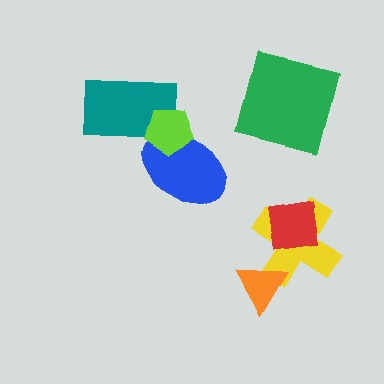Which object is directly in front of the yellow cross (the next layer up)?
The red square is directly in front of the yellow cross.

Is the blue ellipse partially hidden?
Yes, it is partially covered by another shape.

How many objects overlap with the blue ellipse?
2 objects overlap with the blue ellipse.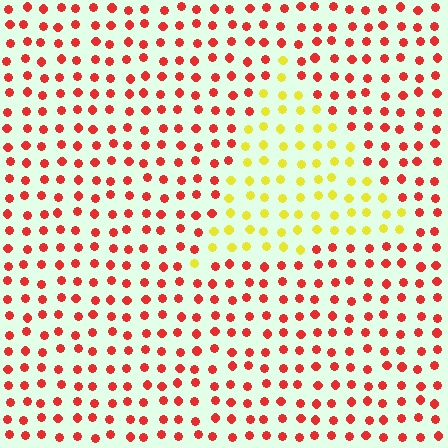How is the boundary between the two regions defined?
The boundary is defined purely by a slight shift in hue (about 61 degrees). Spacing, size, and orientation are identical on both sides.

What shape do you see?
I see a triangle.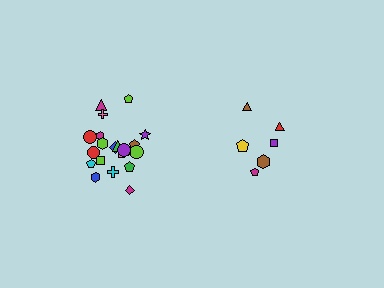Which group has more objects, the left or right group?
The left group.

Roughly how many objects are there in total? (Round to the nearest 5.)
Roughly 30 objects in total.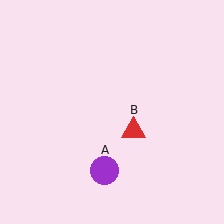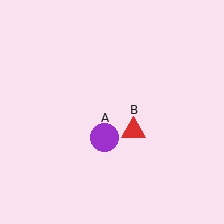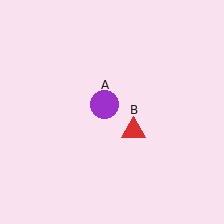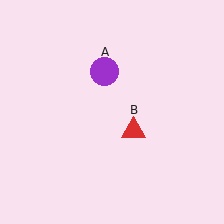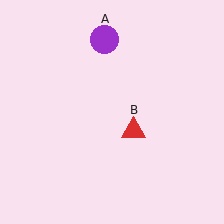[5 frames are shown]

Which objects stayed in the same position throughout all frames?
Red triangle (object B) remained stationary.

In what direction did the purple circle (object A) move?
The purple circle (object A) moved up.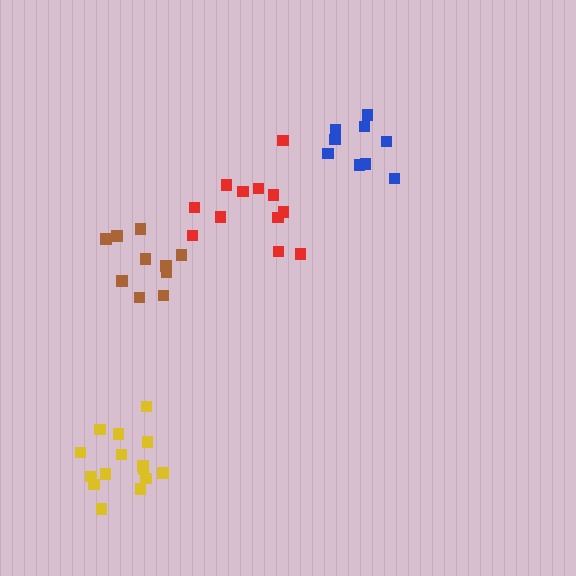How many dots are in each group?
Group 1: 10 dots, Group 2: 12 dots, Group 3: 10 dots, Group 4: 15 dots (47 total).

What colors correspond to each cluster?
The clusters are colored: blue, red, brown, yellow.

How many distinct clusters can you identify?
There are 4 distinct clusters.